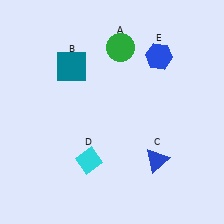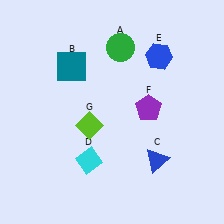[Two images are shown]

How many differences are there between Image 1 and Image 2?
There are 2 differences between the two images.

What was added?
A purple pentagon (F), a lime diamond (G) were added in Image 2.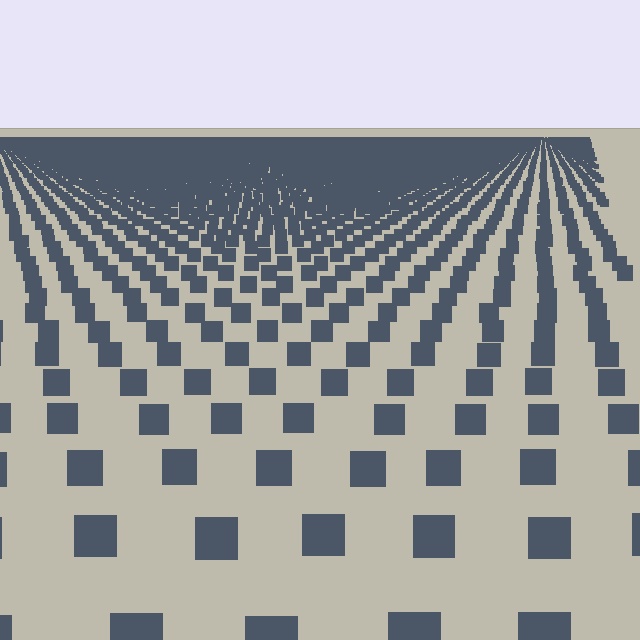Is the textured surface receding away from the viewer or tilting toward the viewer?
The surface is receding away from the viewer. Texture elements get smaller and denser toward the top.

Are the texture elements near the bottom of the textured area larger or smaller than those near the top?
Larger. Near the bottom, elements are closer to the viewer and appear at a bigger on-screen size.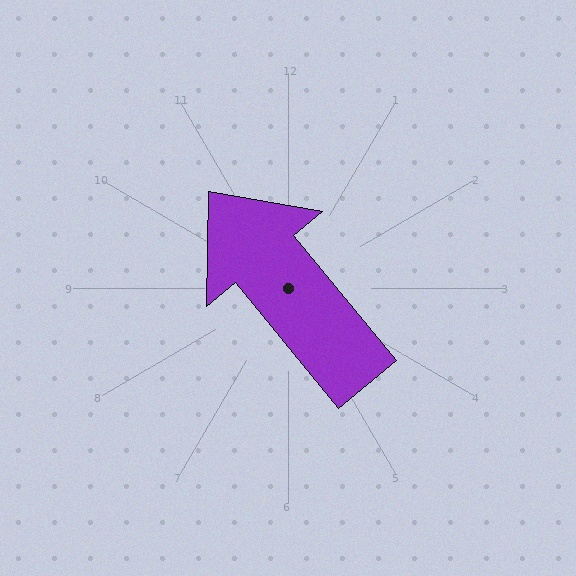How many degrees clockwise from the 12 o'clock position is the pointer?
Approximately 321 degrees.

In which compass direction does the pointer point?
Northwest.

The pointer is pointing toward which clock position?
Roughly 11 o'clock.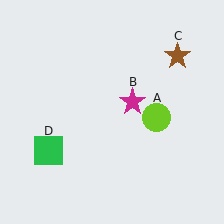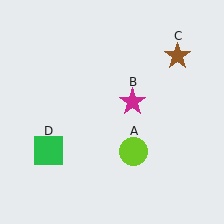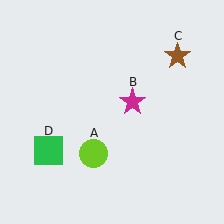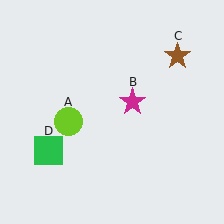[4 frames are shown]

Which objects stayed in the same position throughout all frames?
Magenta star (object B) and brown star (object C) and green square (object D) remained stationary.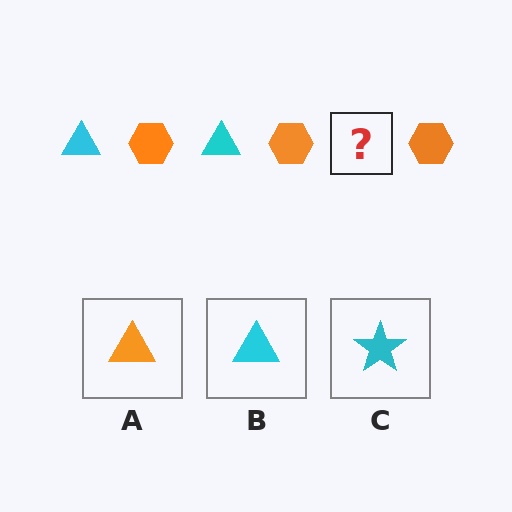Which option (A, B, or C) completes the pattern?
B.